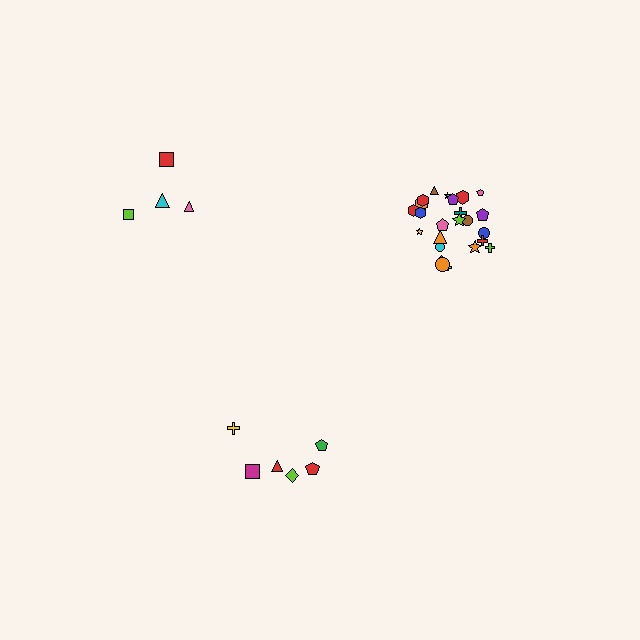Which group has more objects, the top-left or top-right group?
The top-right group.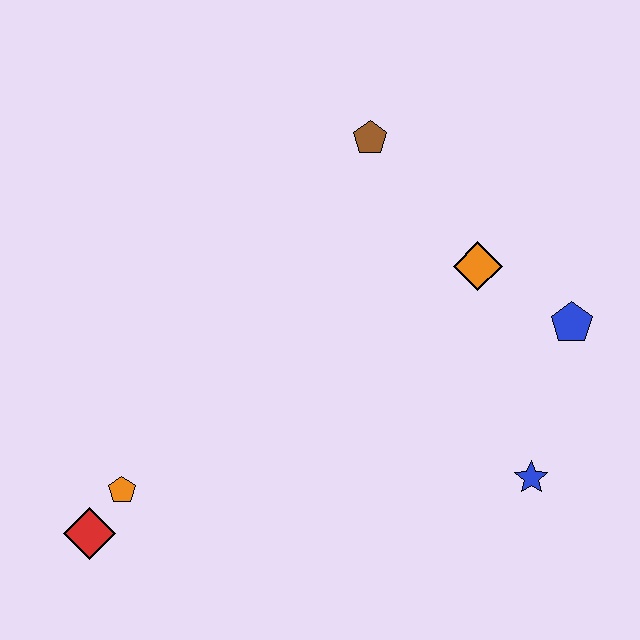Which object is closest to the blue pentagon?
The orange diamond is closest to the blue pentagon.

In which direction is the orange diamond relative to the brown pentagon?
The orange diamond is below the brown pentagon.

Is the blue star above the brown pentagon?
No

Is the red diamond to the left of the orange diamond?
Yes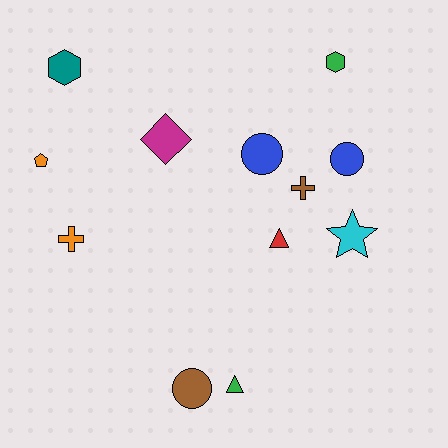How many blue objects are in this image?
There are 2 blue objects.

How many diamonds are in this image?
There is 1 diamond.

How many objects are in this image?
There are 12 objects.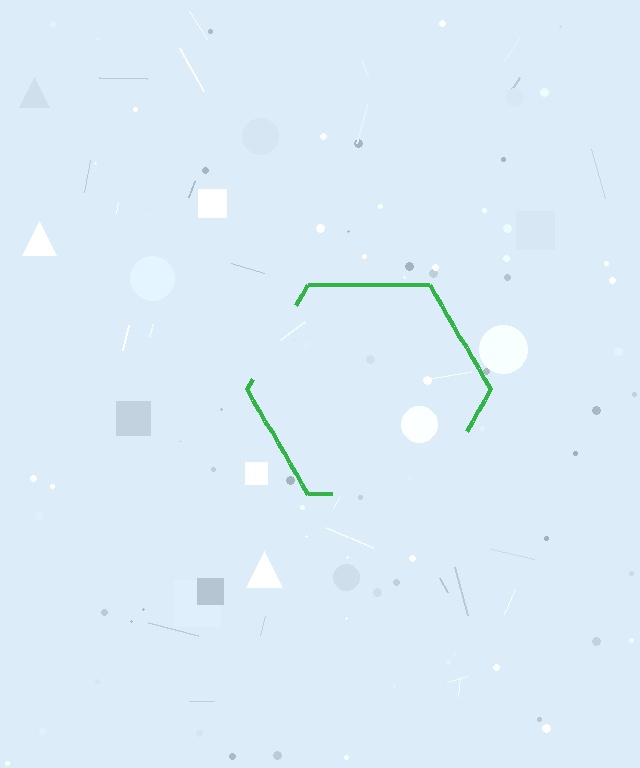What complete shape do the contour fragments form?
The contour fragments form a hexagon.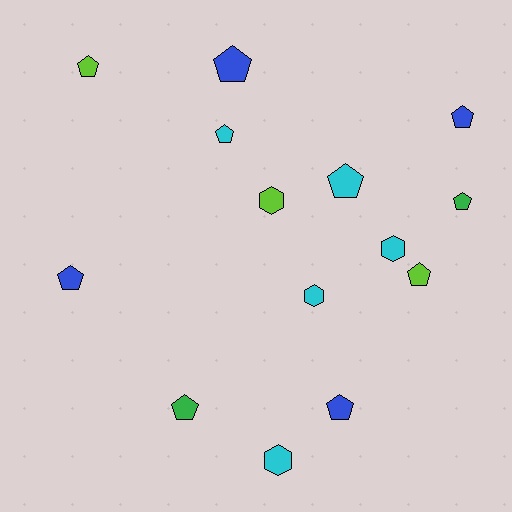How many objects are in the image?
There are 14 objects.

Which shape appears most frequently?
Pentagon, with 10 objects.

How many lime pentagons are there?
There are 2 lime pentagons.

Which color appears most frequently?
Cyan, with 5 objects.